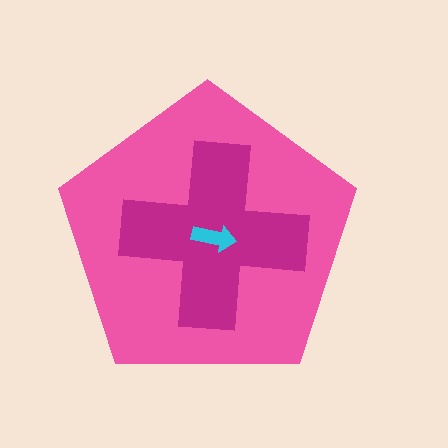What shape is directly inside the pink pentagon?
The magenta cross.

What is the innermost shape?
The cyan arrow.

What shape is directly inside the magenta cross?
The cyan arrow.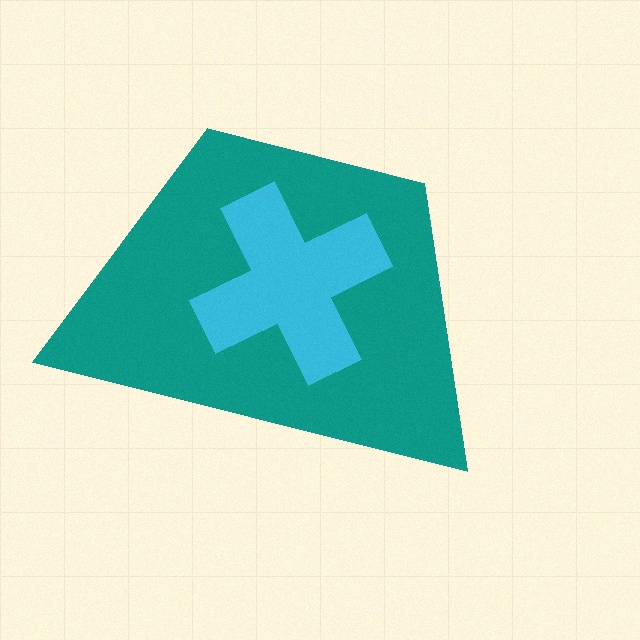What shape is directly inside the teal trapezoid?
The cyan cross.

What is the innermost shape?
The cyan cross.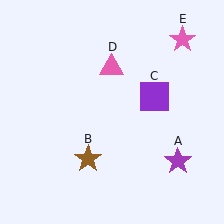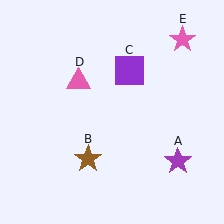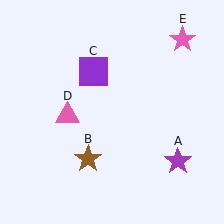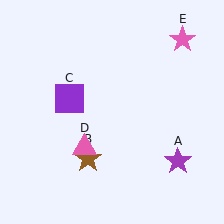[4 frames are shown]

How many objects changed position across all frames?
2 objects changed position: purple square (object C), pink triangle (object D).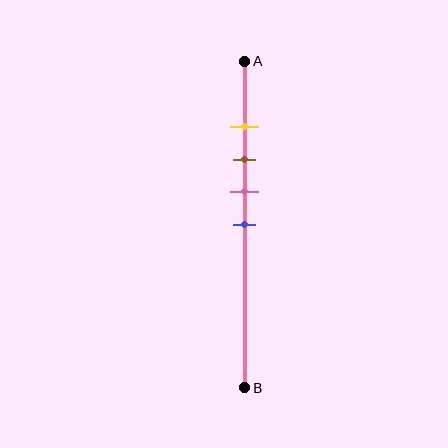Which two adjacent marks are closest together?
The yellow and brown marks are the closest adjacent pair.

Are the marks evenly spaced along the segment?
Yes, the marks are approximately evenly spaced.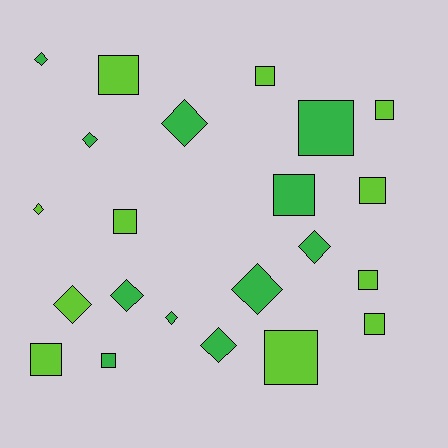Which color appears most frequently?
Green, with 11 objects.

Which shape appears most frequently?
Square, with 12 objects.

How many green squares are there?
There are 3 green squares.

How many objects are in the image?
There are 22 objects.